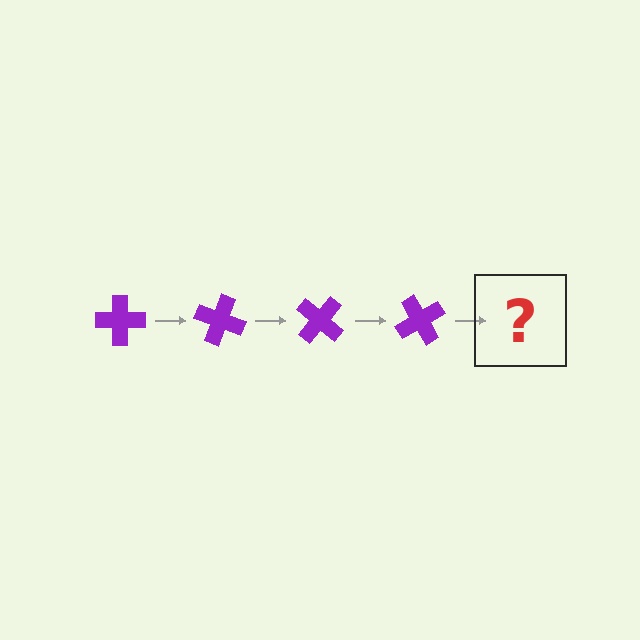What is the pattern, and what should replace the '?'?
The pattern is that the cross rotates 20 degrees each step. The '?' should be a purple cross rotated 80 degrees.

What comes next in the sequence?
The next element should be a purple cross rotated 80 degrees.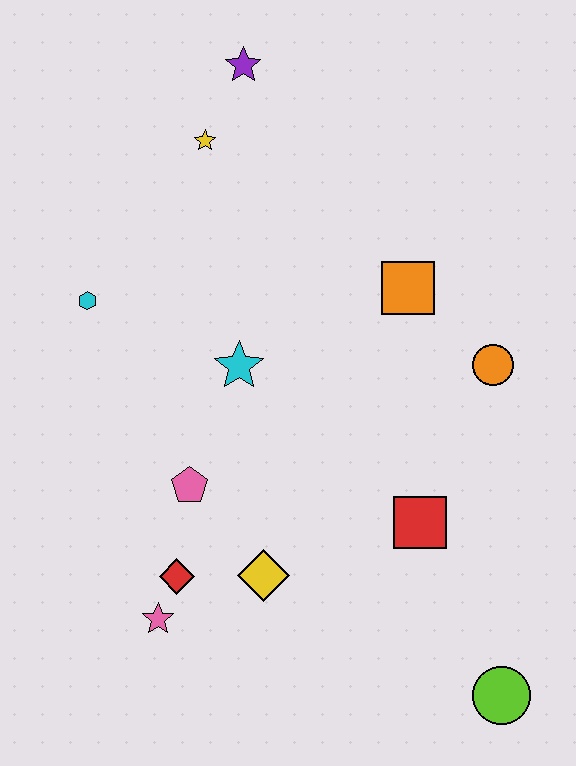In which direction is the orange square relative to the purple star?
The orange square is below the purple star.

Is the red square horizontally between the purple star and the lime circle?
Yes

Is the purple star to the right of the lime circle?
No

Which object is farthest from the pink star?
The purple star is farthest from the pink star.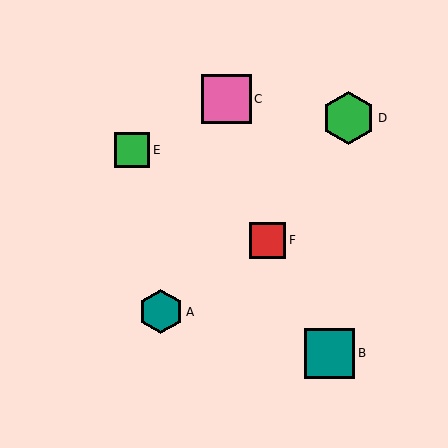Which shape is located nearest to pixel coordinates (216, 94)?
The pink square (labeled C) at (227, 99) is nearest to that location.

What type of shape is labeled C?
Shape C is a pink square.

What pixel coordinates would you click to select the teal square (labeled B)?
Click at (330, 353) to select the teal square B.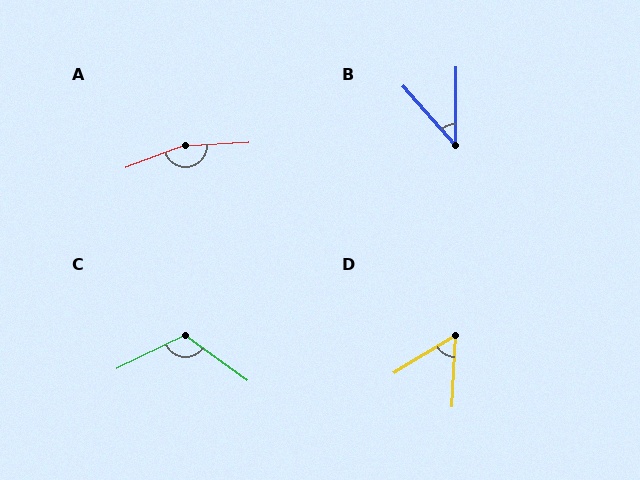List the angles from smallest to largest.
B (42°), D (56°), C (118°), A (163°).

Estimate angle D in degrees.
Approximately 56 degrees.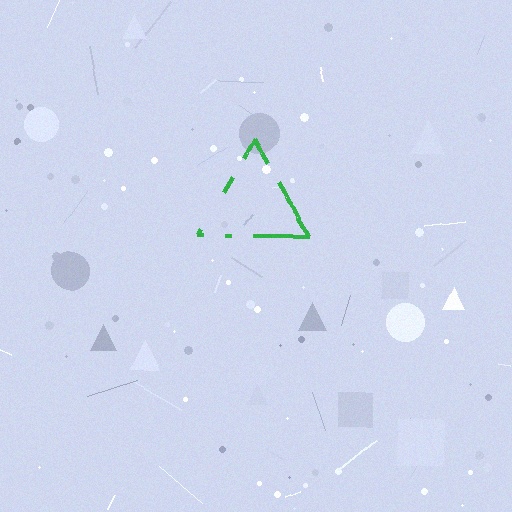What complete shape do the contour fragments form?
The contour fragments form a triangle.